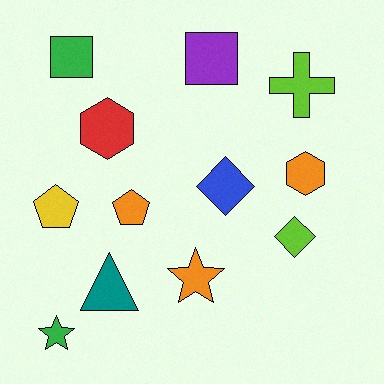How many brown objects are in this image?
There are no brown objects.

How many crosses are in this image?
There is 1 cross.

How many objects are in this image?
There are 12 objects.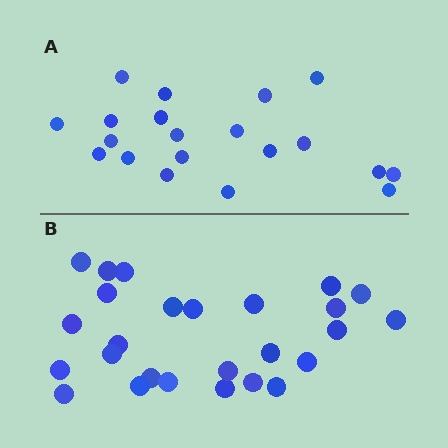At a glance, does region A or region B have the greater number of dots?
Region B (the bottom region) has more dots.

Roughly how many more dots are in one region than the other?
Region B has about 6 more dots than region A.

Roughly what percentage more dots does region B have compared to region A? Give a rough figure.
About 30% more.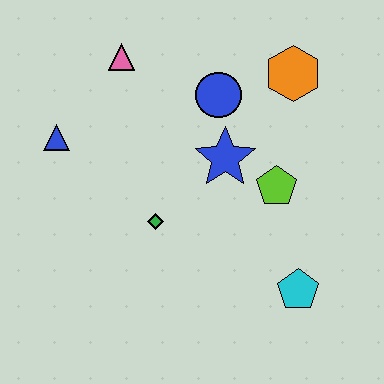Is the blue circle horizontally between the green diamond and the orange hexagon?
Yes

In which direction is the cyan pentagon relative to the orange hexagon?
The cyan pentagon is below the orange hexagon.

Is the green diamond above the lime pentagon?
No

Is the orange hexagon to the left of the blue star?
No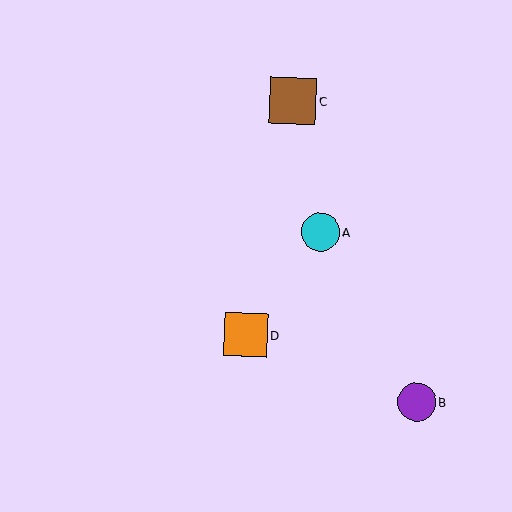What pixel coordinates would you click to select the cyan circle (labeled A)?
Click at (320, 232) to select the cyan circle A.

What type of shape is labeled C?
Shape C is a brown square.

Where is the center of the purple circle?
The center of the purple circle is at (417, 402).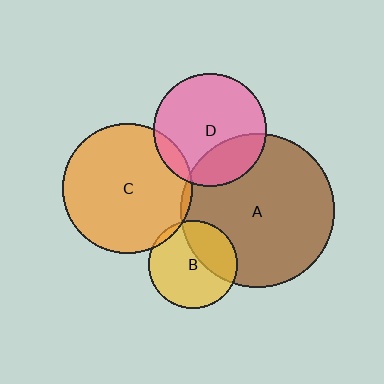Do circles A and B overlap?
Yes.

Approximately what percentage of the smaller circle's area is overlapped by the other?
Approximately 35%.